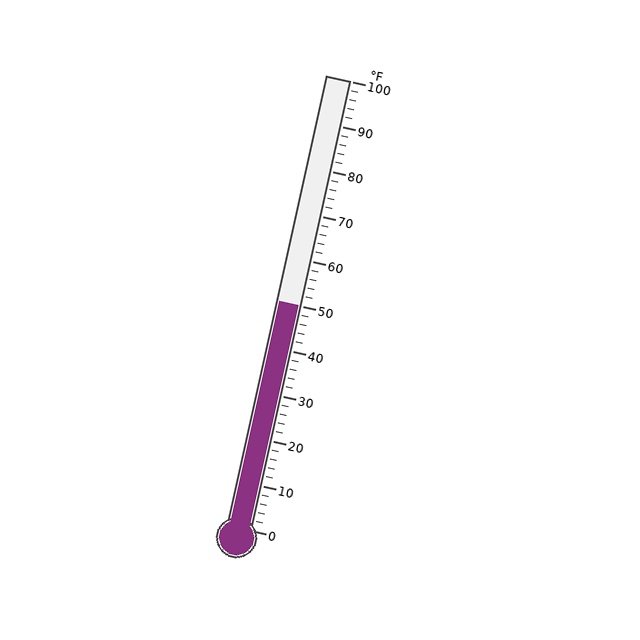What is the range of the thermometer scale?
The thermometer scale ranges from 0°F to 100°F.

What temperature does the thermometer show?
The thermometer shows approximately 50°F.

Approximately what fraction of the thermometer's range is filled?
The thermometer is filled to approximately 50% of its range.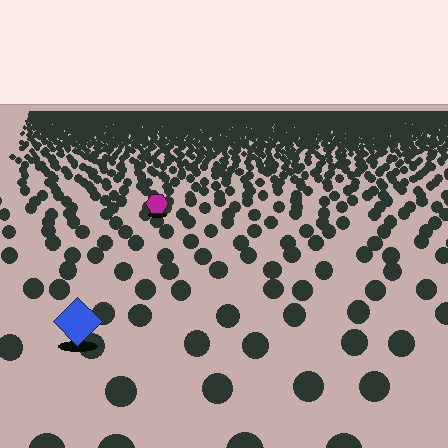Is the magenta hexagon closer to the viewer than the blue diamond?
No. The blue diamond is closer — you can tell from the texture gradient: the ground texture is coarser near it.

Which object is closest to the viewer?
The blue diamond is closest. The texture marks near it are larger and more spread out.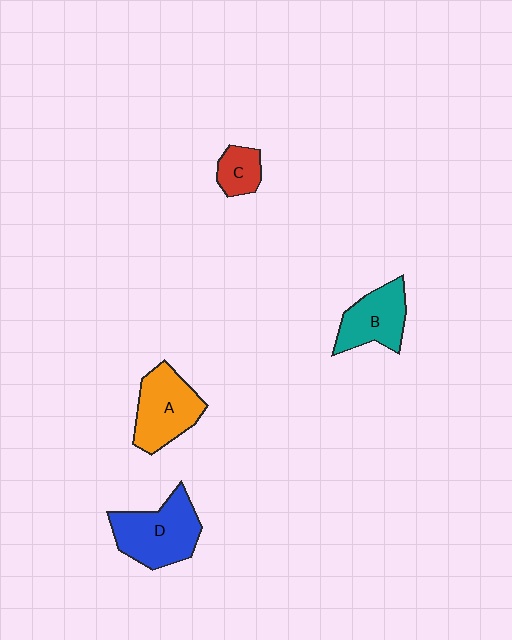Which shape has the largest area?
Shape D (blue).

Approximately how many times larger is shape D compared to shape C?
Approximately 2.5 times.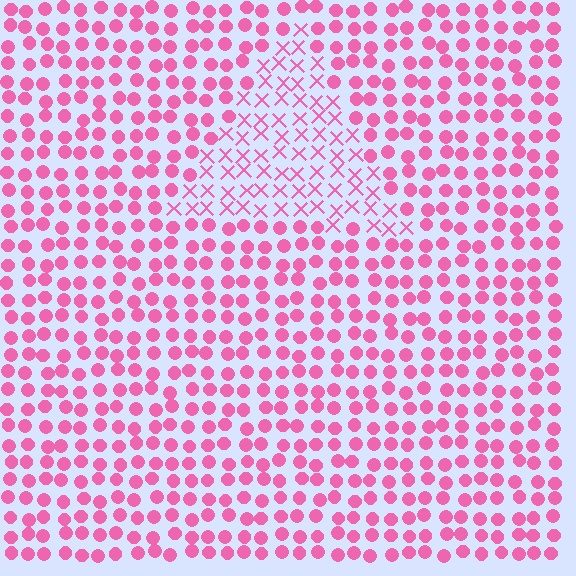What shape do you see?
I see a triangle.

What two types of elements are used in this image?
The image uses X marks inside the triangle region and circles outside it.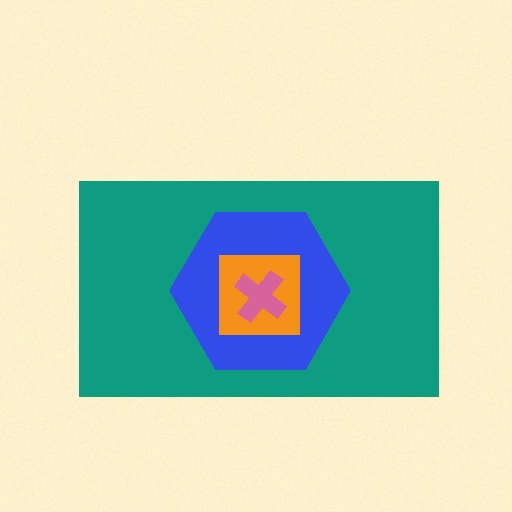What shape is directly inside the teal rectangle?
The blue hexagon.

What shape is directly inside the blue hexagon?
The orange square.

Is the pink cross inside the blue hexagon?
Yes.